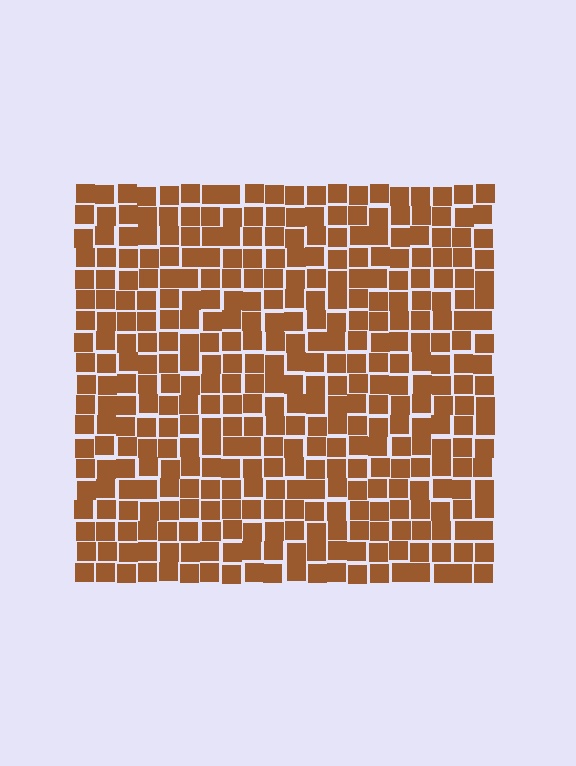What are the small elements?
The small elements are squares.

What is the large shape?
The large shape is a square.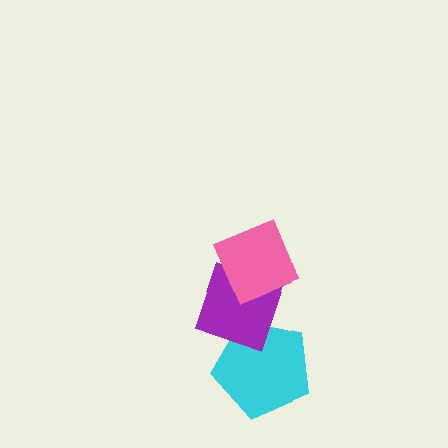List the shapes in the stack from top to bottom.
From top to bottom: the pink diamond, the purple diamond, the cyan pentagon.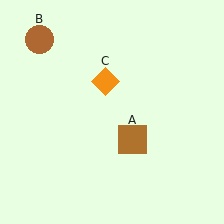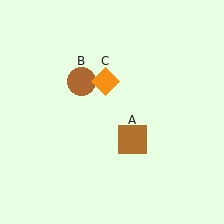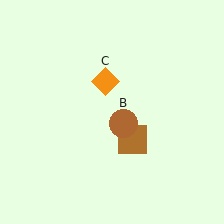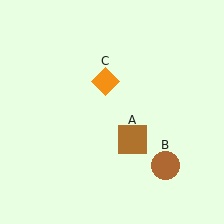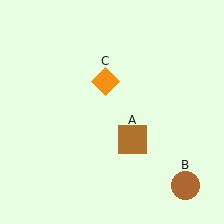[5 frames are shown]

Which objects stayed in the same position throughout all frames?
Brown square (object A) and orange diamond (object C) remained stationary.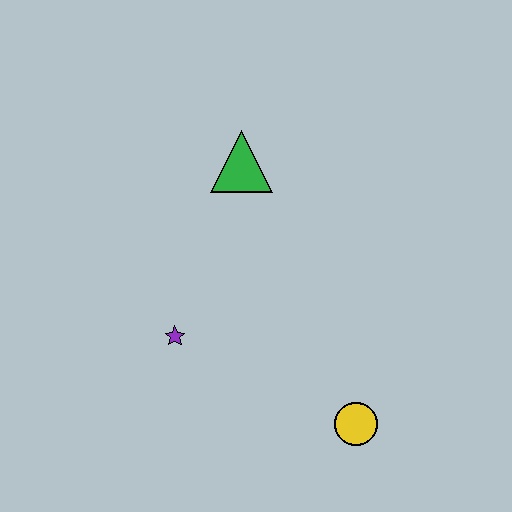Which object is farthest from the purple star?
The yellow circle is farthest from the purple star.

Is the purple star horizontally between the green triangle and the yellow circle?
No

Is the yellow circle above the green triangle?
No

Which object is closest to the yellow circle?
The purple star is closest to the yellow circle.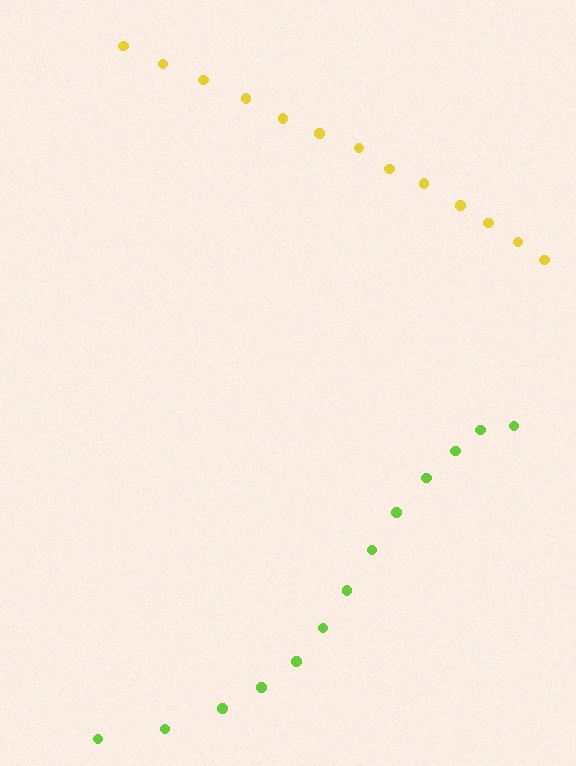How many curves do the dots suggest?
There are 2 distinct paths.